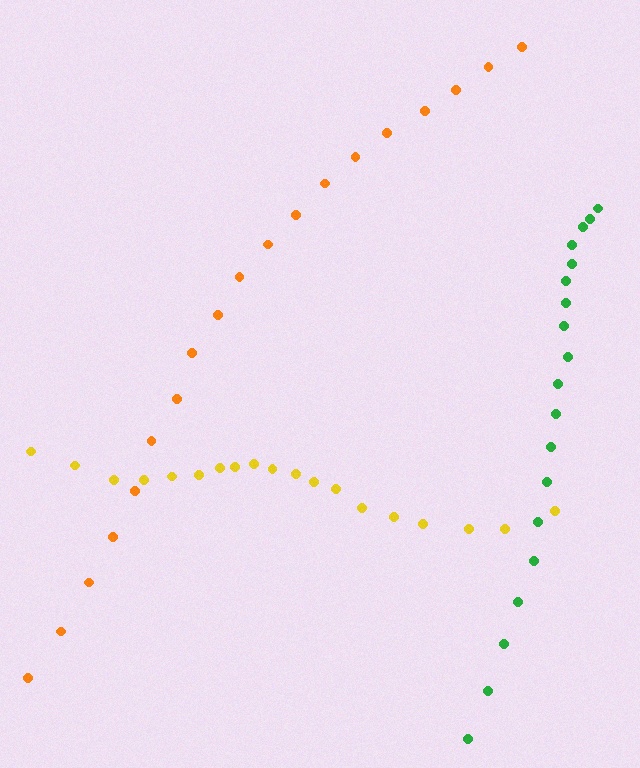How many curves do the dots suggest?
There are 3 distinct paths.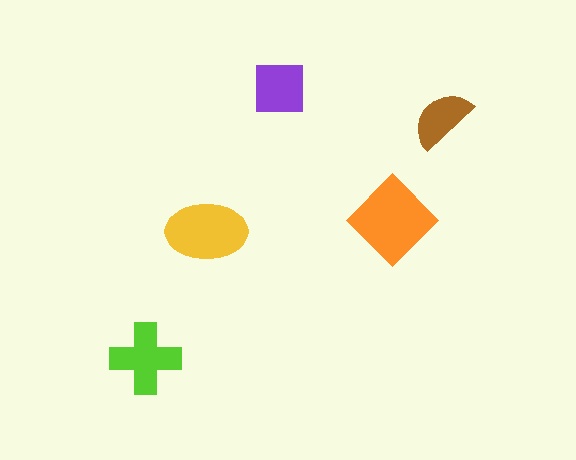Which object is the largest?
The orange diamond.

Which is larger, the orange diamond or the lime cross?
The orange diamond.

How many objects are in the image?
There are 5 objects in the image.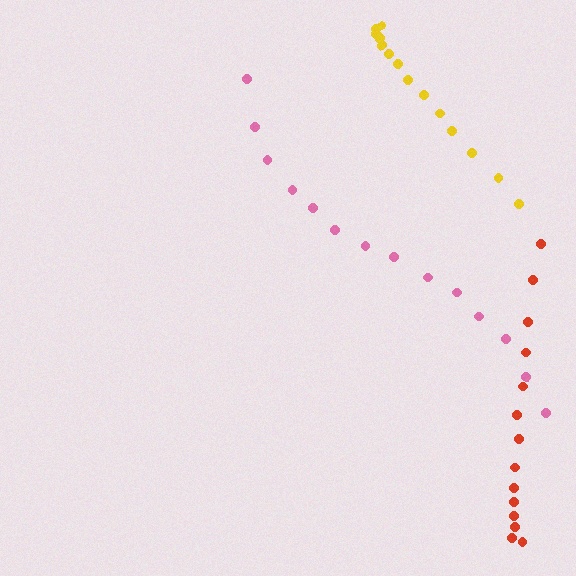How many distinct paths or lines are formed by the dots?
There are 3 distinct paths.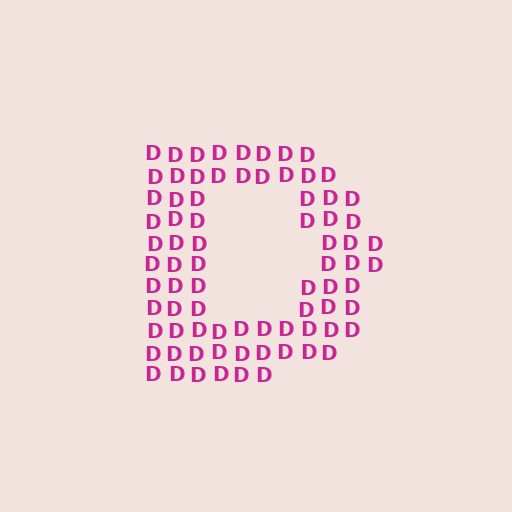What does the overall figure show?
The overall figure shows the letter D.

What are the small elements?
The small elements are letter D's.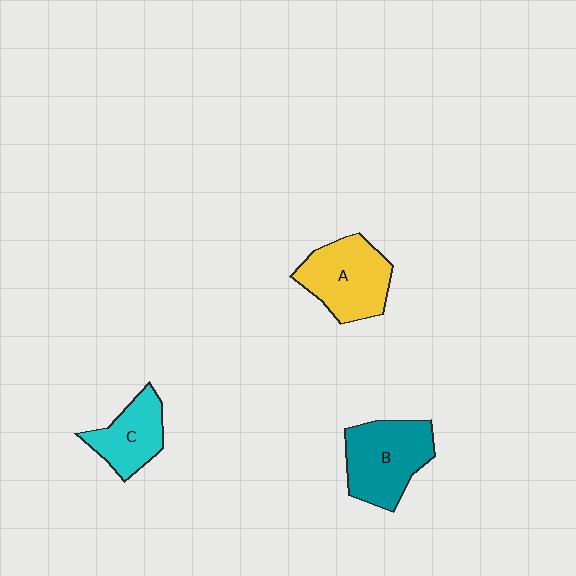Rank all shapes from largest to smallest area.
From largest to smallest: B (teal), A (yellow), C (cyan).